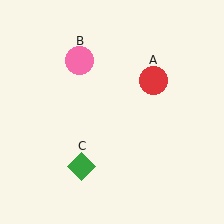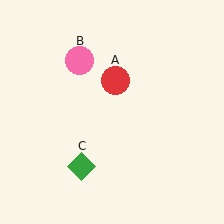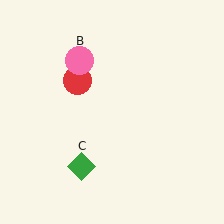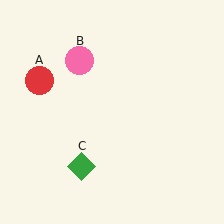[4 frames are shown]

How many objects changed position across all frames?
1 object changed position: red circle (object A).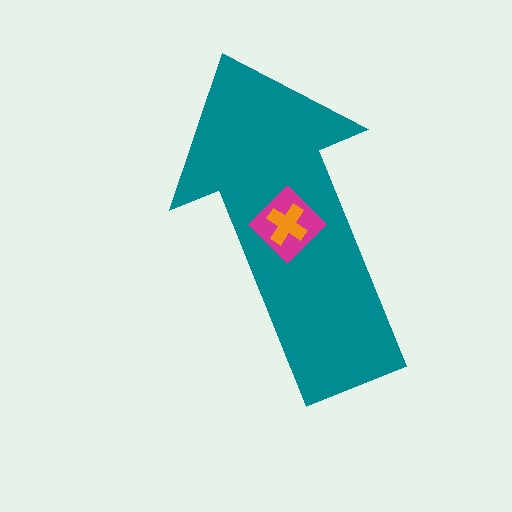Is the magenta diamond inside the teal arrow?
Yes.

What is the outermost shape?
The teal arrow.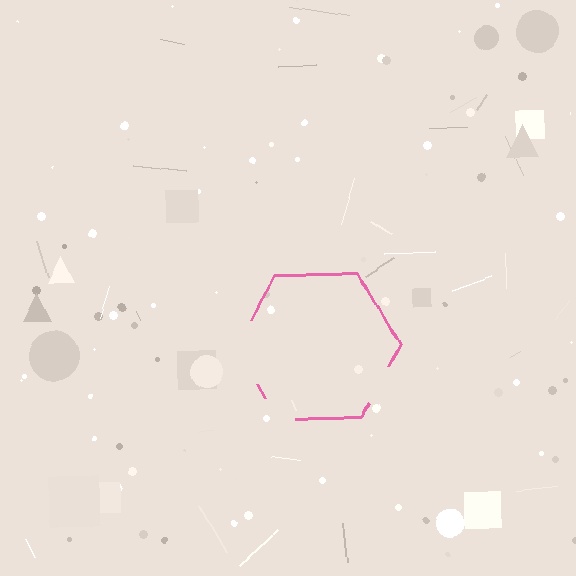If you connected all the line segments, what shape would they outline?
They would outline a hexagon.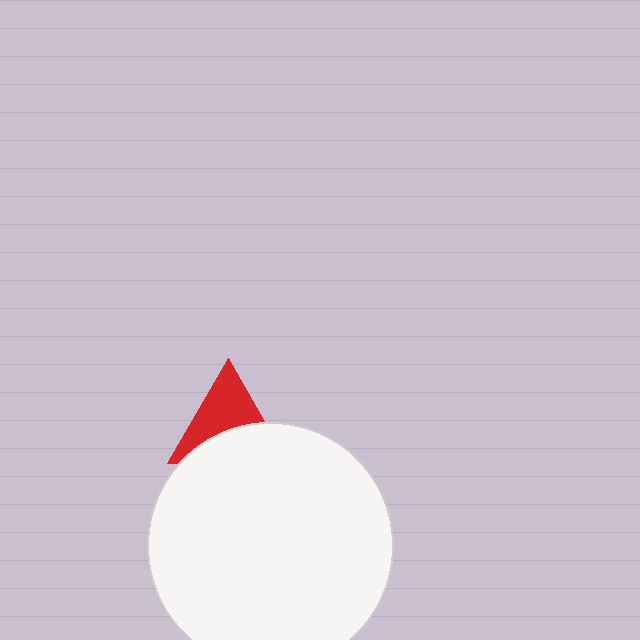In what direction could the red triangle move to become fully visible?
The red triangle could move up. That would shift it out from behind the white circle entirely.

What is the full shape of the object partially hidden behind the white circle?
The partially hidden object is a red triangle.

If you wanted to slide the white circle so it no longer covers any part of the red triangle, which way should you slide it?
Slide it down — that is the most direct way to separate the two shapes.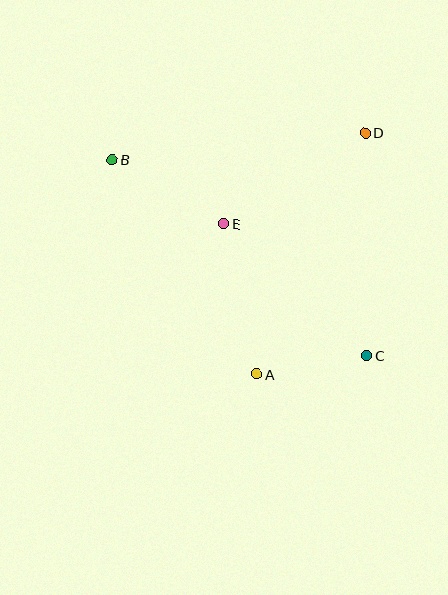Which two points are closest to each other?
Points A and C are closest to each other.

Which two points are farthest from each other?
Points B and C are farthest from each other.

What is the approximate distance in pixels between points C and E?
The distance between C and E is approximately 194 pixels.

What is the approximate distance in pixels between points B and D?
The distance between B and D is approximately 254 pixels.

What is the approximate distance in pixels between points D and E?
The distance between D and E is approximately 168 pixels.